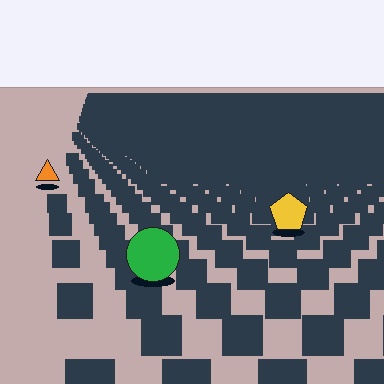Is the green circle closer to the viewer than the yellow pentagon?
Yes. The green circle is closer — you can tell from the texture gradient: the ground texture is coarser near it.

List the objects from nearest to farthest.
From nearest to farthest: the green circle, the yellow pentagon, the orange triangle.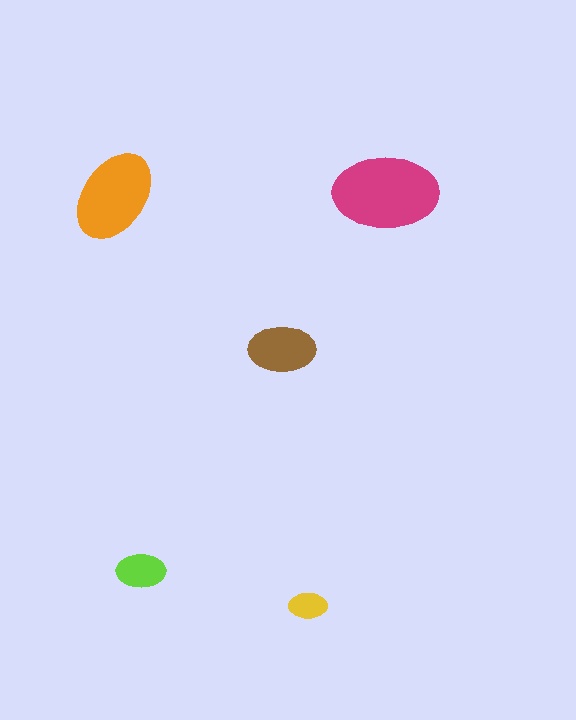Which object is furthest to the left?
The orange ellipse is leftmost.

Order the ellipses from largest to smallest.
the magenta one, the orange one, the brown one, the lime one, the yellow one.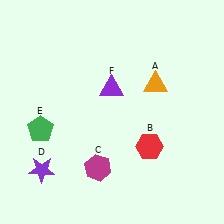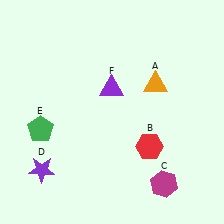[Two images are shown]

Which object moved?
The magenta hexagon (C) moved right.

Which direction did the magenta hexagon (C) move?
The magenta hexagon (C) moved right.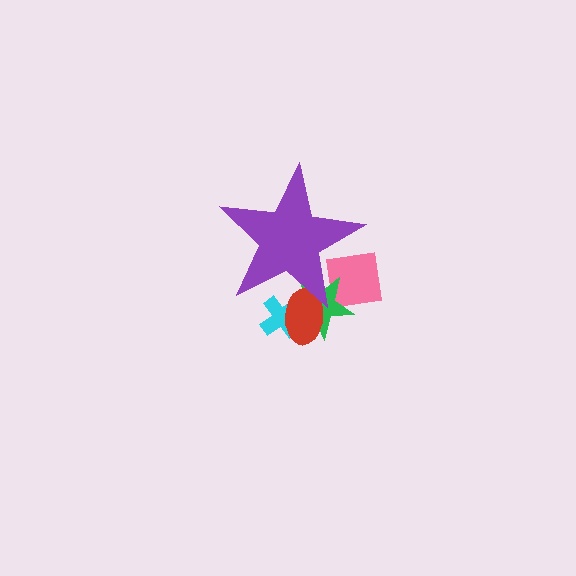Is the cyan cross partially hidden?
Yes, the cyan cross is partially hidden behind the purple star.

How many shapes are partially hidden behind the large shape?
4 shapes are partially hidden.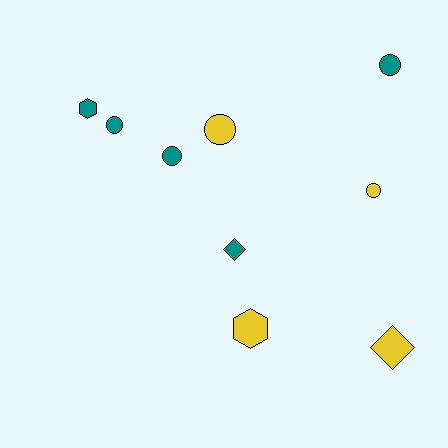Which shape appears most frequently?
Circle, with 5 objects.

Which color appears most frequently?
Teal, with 5 objects.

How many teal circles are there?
There are 3 teal circles.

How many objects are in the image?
There are 9 objects.